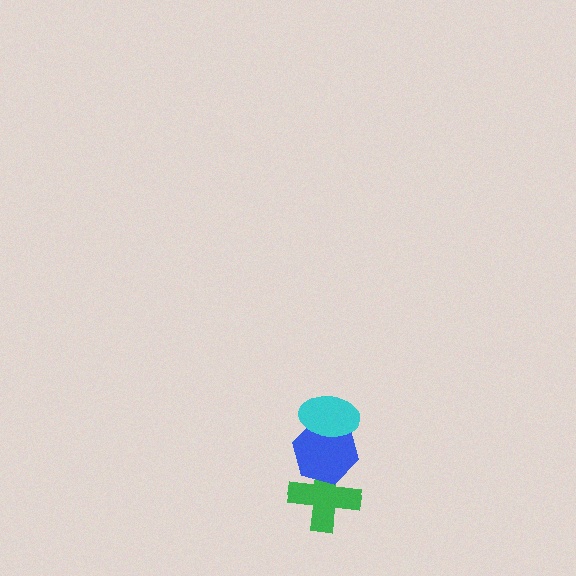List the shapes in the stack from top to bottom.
From top to bottom: the cyan ellipse, the blue hexagon, the green cross.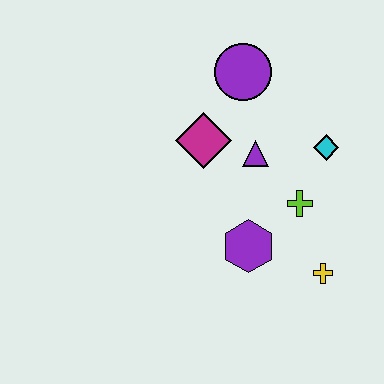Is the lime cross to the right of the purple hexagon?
Yes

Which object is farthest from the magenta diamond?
The yellow cross is farthest from the magenta diamond.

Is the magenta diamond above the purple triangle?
Yes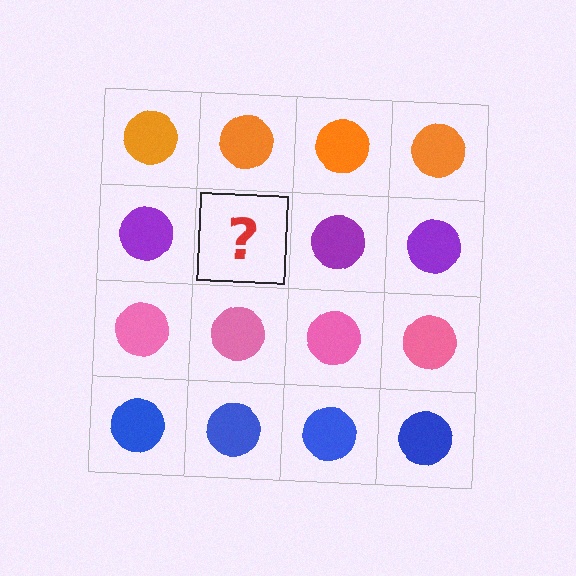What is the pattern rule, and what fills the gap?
The rule is that each row has a consistent color. The gap should be filled with a purple circle.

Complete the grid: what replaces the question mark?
The question mark should be replaced with a purple circle.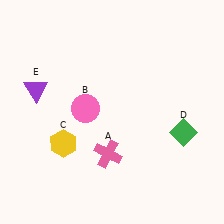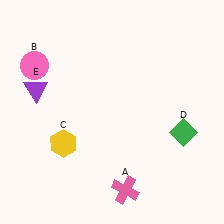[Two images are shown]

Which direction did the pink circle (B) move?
The pink circle (B) moved left.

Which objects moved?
The objects that moved are: the pink cross (A), the pink circle (B).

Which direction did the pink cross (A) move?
The pink cross (A) moved down.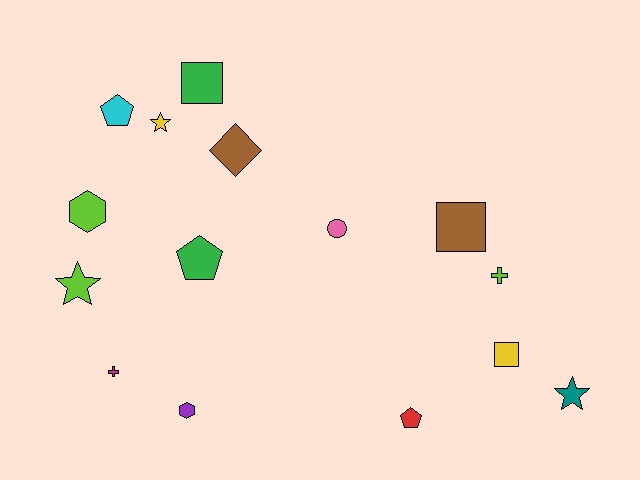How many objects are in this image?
There are 15 objects.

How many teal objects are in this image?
There is 1 teal object.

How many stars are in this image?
There are 3 stars.